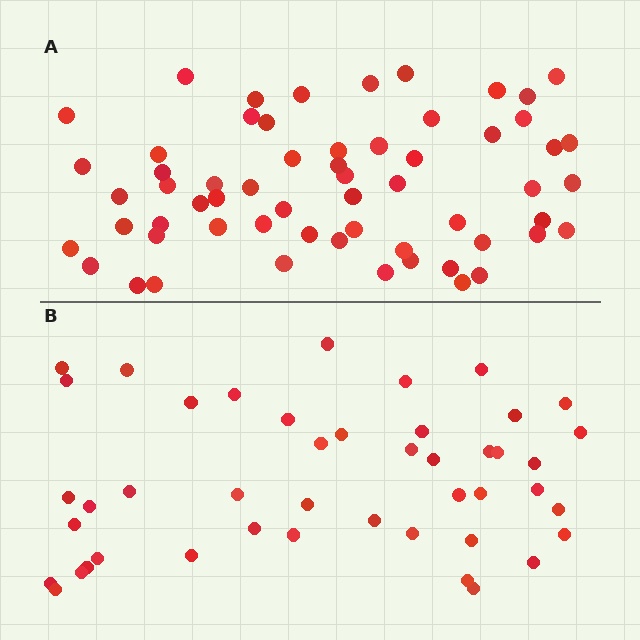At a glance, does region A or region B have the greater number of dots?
Region A (the top region) has more dots.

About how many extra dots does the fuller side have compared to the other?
Region A has approximately 15 more dots than region B.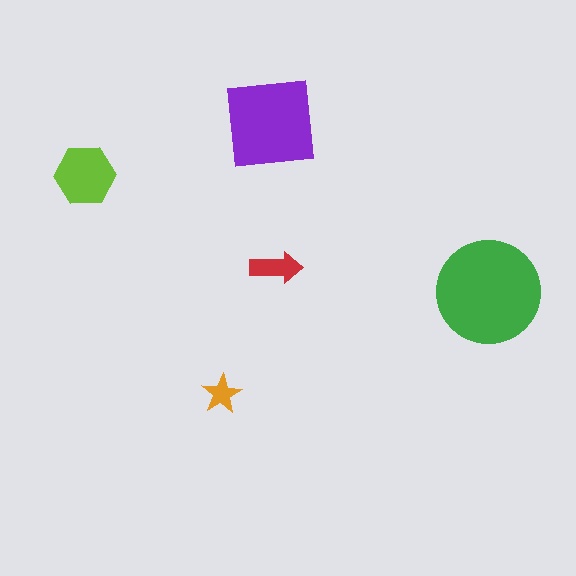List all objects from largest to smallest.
The green circle, the purple square, the lime hexagon, the red arrow, the orange star.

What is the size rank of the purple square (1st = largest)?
2nd.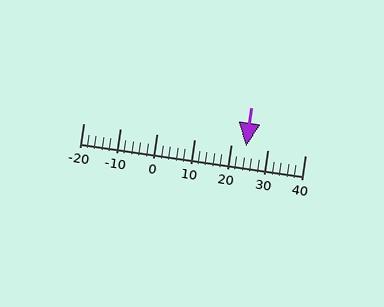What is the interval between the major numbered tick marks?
The major tick marks are spaced 10 units apart.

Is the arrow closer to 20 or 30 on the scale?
The arrow is closer to 20.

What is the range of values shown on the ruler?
The ruler shows values from -20 to 40.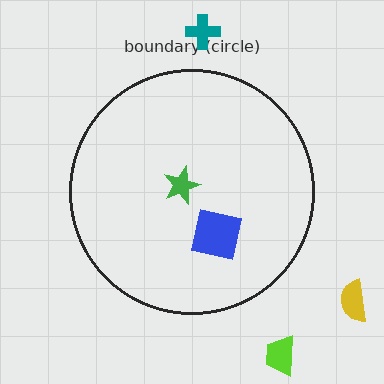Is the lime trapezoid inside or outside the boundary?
Outside.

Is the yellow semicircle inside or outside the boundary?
Outside.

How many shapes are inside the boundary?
2 inside, 3 outside.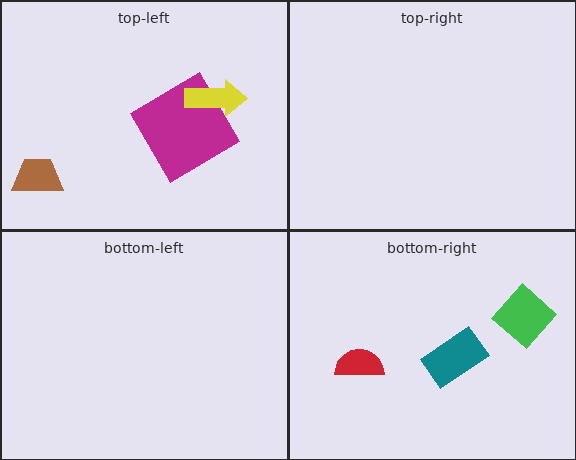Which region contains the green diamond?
The bottom-right region.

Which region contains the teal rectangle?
The bottom-right region.